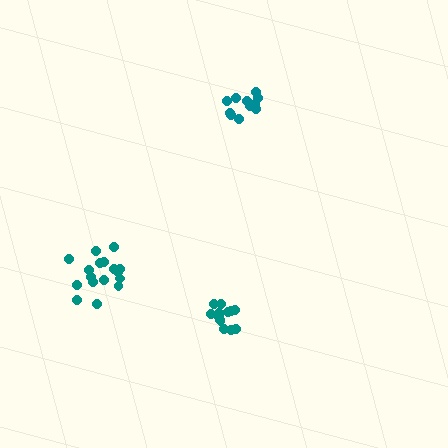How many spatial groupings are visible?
There are 3 spatial groupings.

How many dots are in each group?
Group 1: 11 dots, Group 2: 13 dots, Group 3: 17 dots (41 total).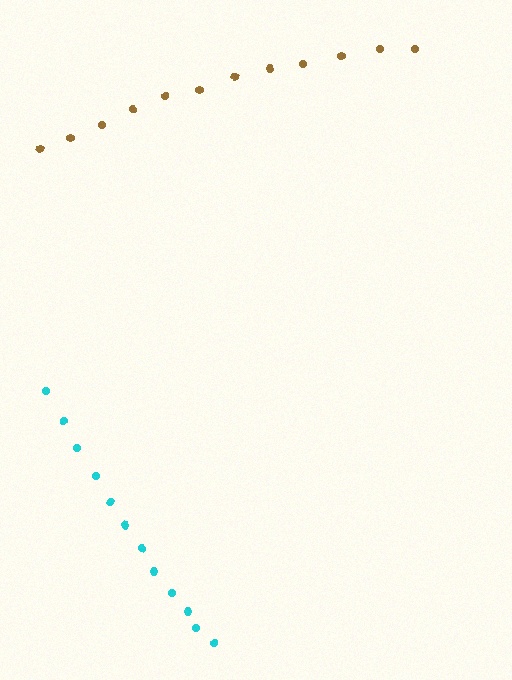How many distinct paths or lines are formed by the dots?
There are 2 distinct paths.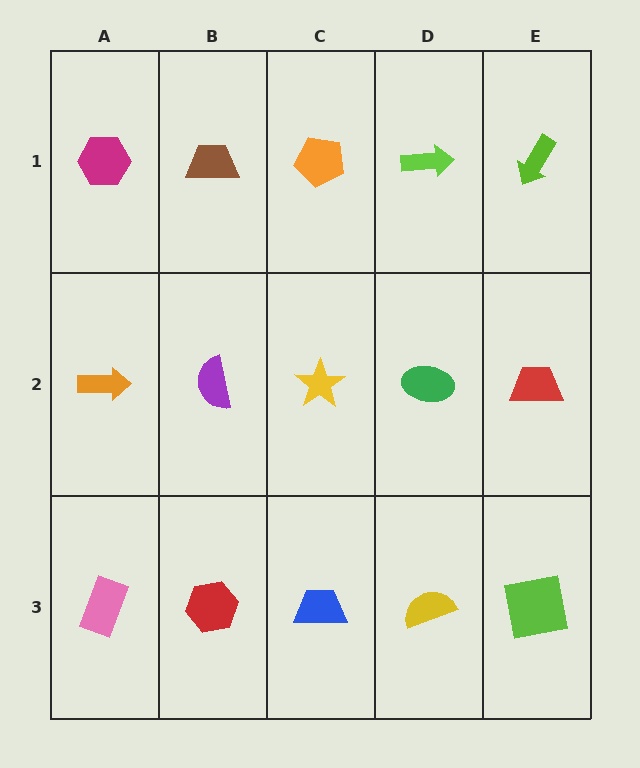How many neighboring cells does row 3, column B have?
3.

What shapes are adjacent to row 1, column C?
A yellow star (row 2, column C), a brown trapezoid (row 1, column B), a lime arrow (row 1, column D).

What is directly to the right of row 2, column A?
A purple semicircle.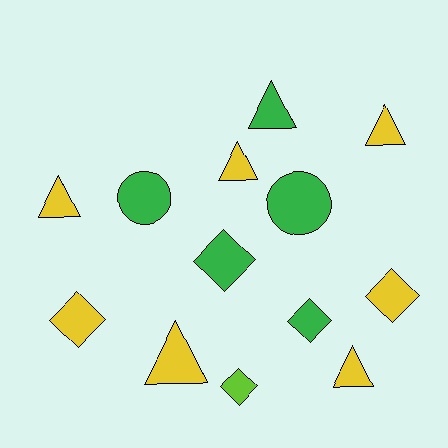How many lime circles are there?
There are no lime circles.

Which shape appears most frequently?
Triangle, with 6 objects.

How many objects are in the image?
There are 13 objects.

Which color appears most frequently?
Yellow, with 7 objects.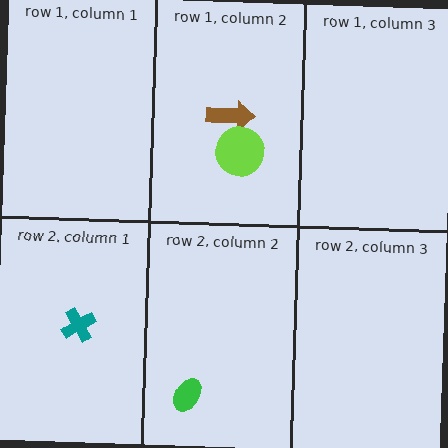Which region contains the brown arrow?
The row 1, column 2 region.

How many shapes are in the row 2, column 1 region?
1.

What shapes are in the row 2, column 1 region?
The teal cross.